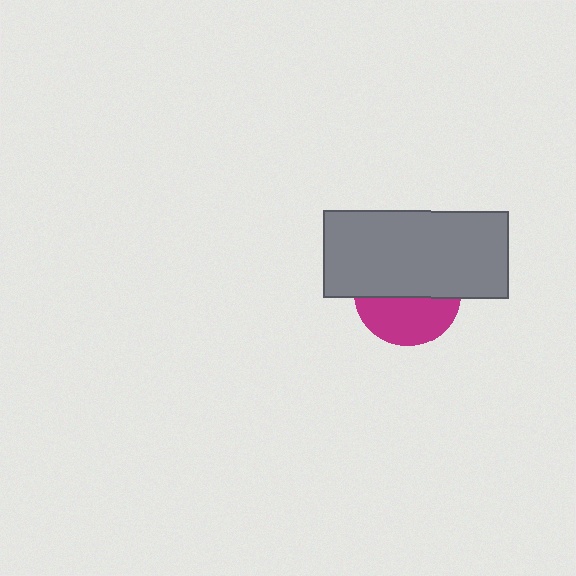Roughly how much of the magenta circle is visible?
A small part of it is visible (roughly 45%).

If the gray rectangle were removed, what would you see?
You would see the complete magenta circle.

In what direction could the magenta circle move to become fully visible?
The magenta circle could move down. That would shift it out from behind the gray rectangle entirely.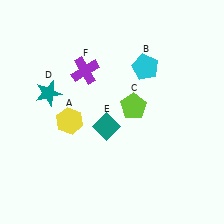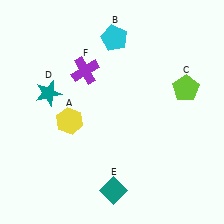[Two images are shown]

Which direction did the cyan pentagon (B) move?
The cyan pentagon (B) moved left.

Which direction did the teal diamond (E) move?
The teal diamond (E) moved down.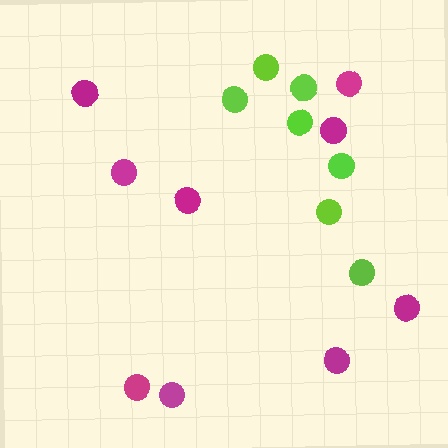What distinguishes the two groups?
There are 2 groups: one group of magenta circles (9) and one group of lime circles (7).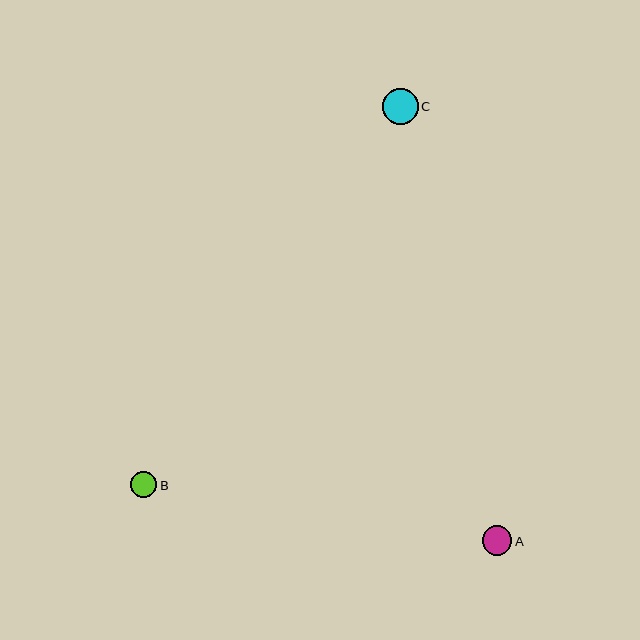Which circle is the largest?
Circle C is the largest with a size of approximately 36 pixels.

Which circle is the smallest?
Circle B is the smallest with a size of approximately 26 pixels.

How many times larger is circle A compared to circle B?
Circle A is approximately 1.1 times the size of circle B.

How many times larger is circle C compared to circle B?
Circle C is approximately 1.4 times the size of circle B.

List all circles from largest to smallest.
From largest to smallest: C, A, B.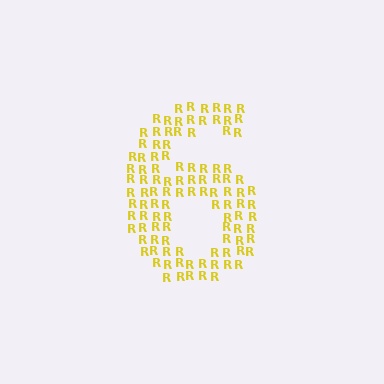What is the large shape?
The large shape is the digit 6.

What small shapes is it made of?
It is made of small letter R's.